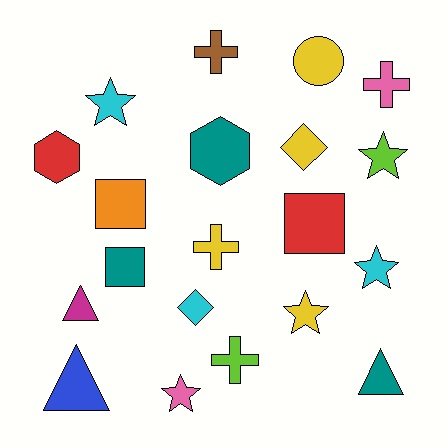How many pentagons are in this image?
There are no pentagons.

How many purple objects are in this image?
There are no purple objects.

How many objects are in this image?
There are 20 objects.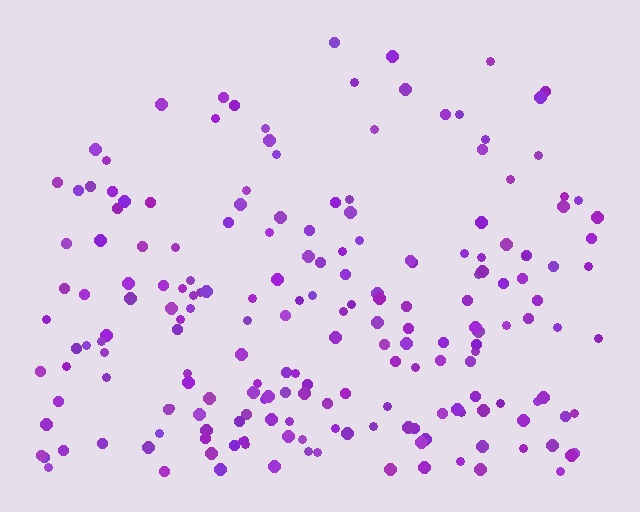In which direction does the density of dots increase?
From top to bottom, with the bottom side densest.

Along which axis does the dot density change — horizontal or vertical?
Vertical.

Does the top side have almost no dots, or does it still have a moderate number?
Still a moderate number, just noticeably fewer than the bottom.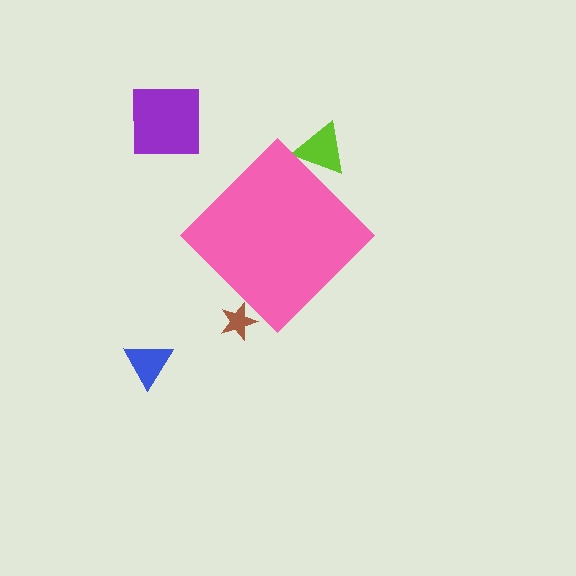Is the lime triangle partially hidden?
Yes, the lime triangle is partially hidden behind the pink diamond.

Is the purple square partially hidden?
No, the purple square is fully visible.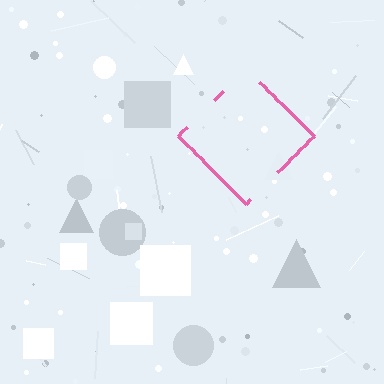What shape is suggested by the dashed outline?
The dashed outline suggests a diamond.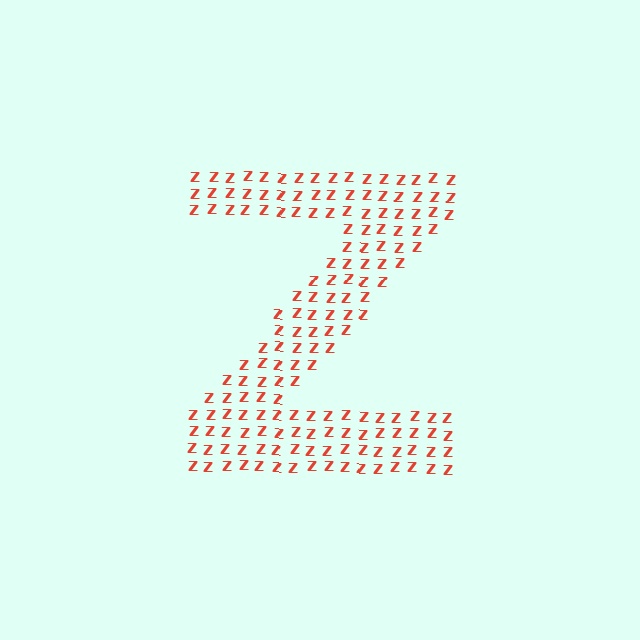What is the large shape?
The large shape is the letter Z.